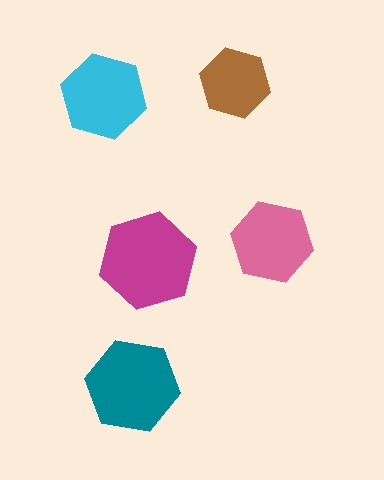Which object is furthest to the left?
The cyan hexagon is leftmost.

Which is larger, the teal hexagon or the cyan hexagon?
The teal one.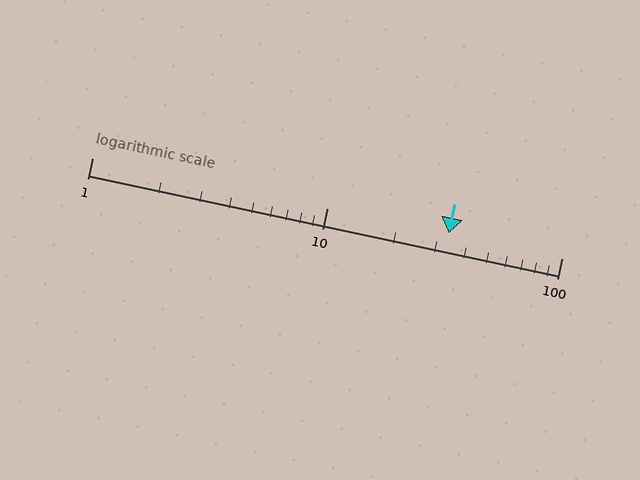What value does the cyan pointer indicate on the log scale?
The pointer indicates approximately 33.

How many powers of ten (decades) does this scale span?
The scale spans 2 decades, from 1 to 100.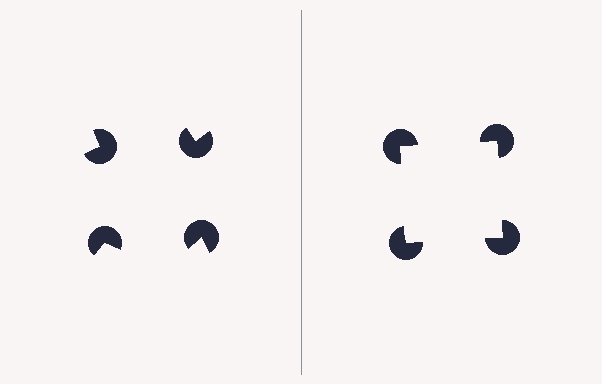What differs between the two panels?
The pac-man discs are positioned identically on both sides; only the wedge orientations differ. On the right they align to a square; on the left they are misaligned.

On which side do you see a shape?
An illusory square appears on the right side. On the left side the wedge cuts are rotated, so no coherent shape forms.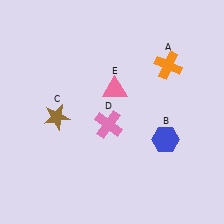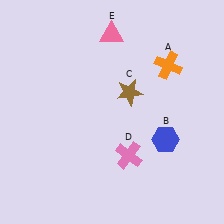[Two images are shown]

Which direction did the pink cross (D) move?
The pink cross (D) moved down.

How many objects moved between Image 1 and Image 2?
3 objects moved between the two images.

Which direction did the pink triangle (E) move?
The pink triangle (E) moved up.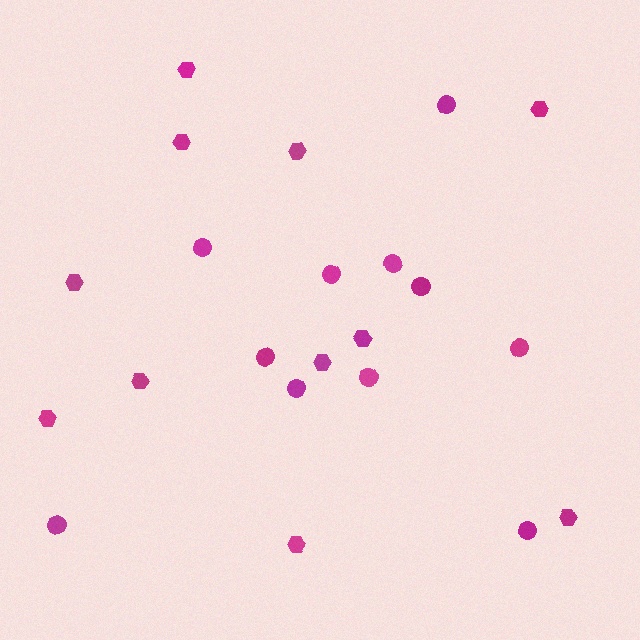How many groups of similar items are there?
There are 2 groups: one group of hexagons (11) and one group of circles (11).